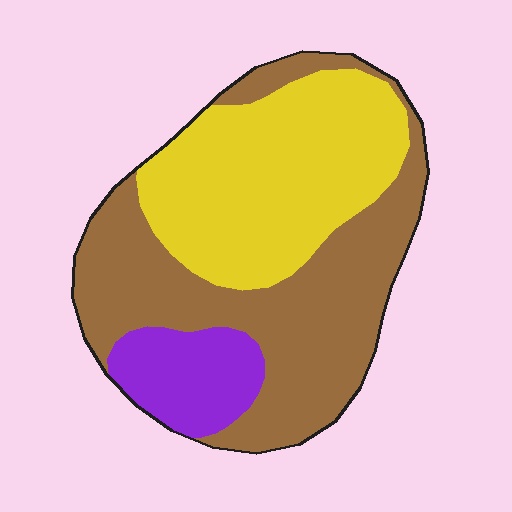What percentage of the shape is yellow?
Yellow covers around 40% of the shape.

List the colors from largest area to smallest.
From largest to smallest: brown, yellow, purple.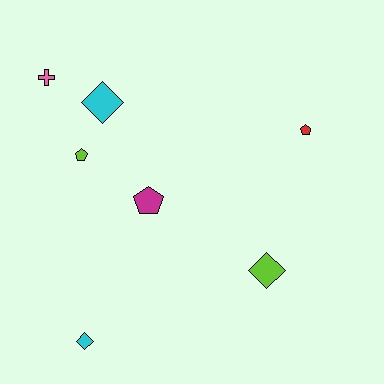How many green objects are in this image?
There are no green objects.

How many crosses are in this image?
There is 1 cross.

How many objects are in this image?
There are 7 objects.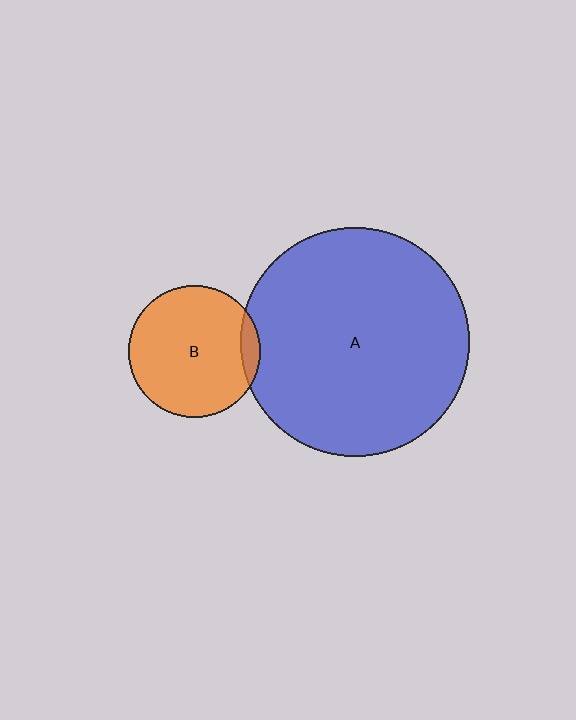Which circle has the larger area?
Circle A (blue).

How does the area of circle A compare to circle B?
Approximately 3.0 times.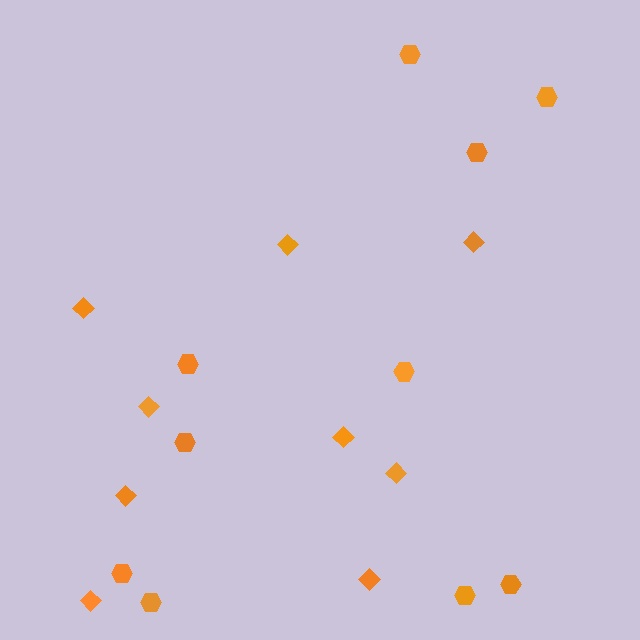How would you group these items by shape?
There are 2 groups: one group of diamonds (9) and one group of hexagons (10).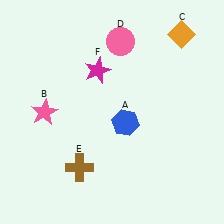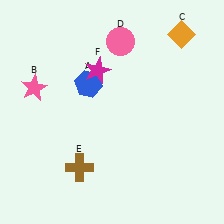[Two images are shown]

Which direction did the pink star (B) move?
The pink star (B) moved up.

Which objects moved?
The objects that moved are: the blue hexagon (A), the pink star (B).